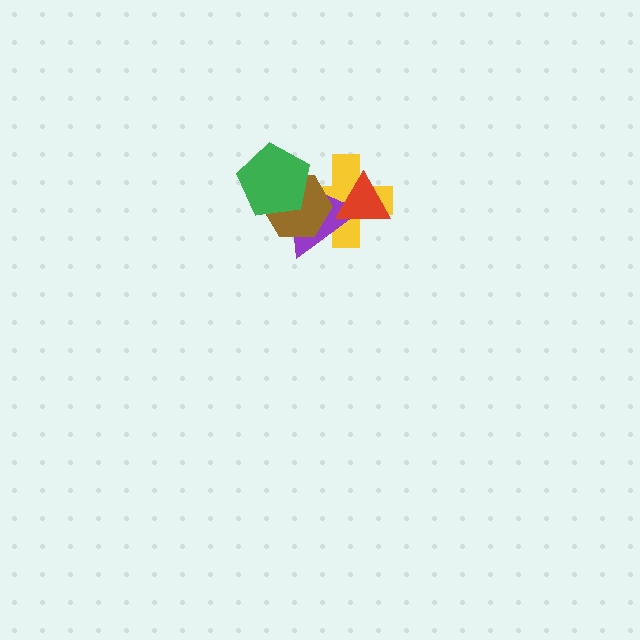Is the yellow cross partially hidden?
Yes, it is partially covered by another shape.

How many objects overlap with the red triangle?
2 objects overlap with the red triangle.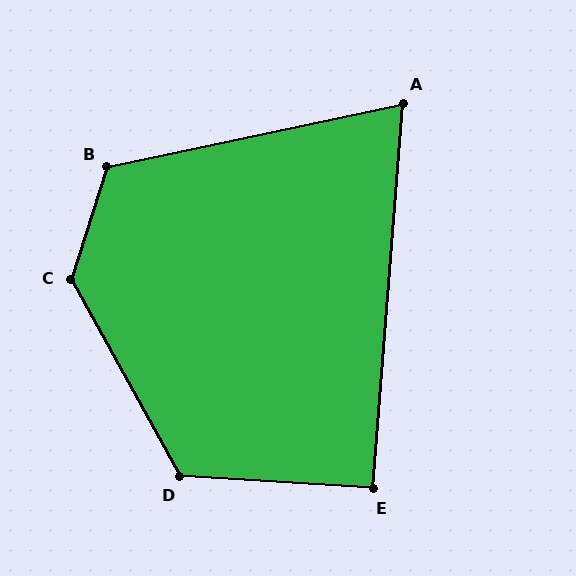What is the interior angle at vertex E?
Approximately 91 degrees (approximately right).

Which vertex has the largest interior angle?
C, at approximately 133 degrees.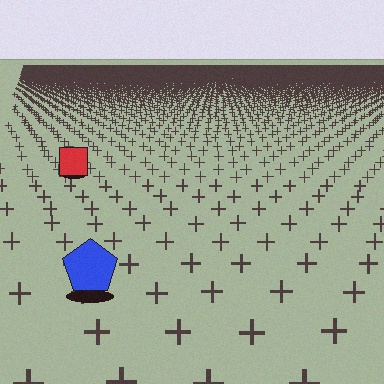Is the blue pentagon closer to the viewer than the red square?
Yes. The blue pentagon is closer — you can tell from the texture gradient: the ground texture is coarser near it.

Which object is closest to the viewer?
The blue pentagon is closest. The texture marks near it are larger and more spread out.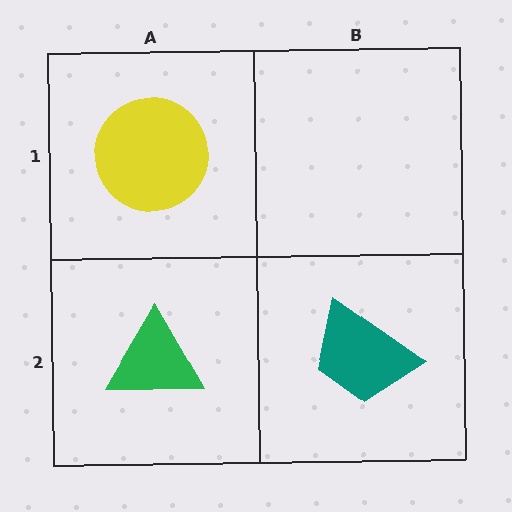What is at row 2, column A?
A green triangle.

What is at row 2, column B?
A teal trapezoid.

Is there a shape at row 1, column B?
No, that cell is empty.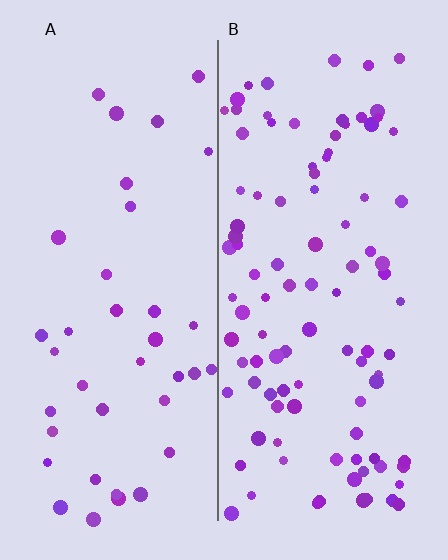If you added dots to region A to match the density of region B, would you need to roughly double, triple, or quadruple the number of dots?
Approximately triple.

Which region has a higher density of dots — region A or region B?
B (the right).